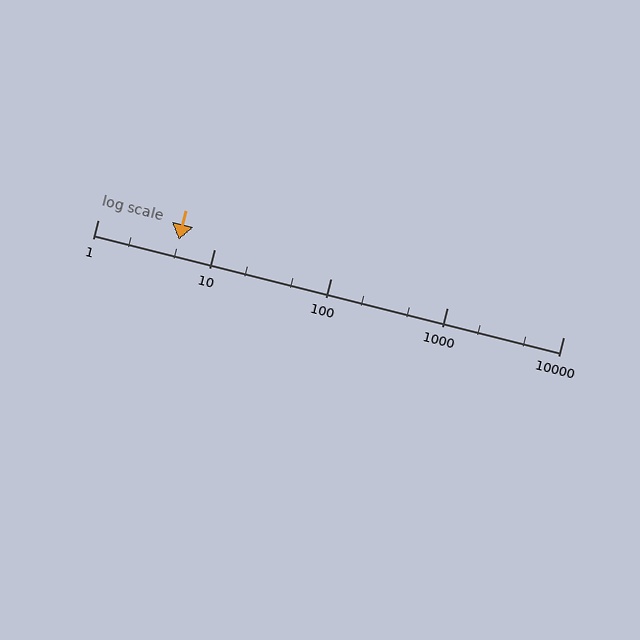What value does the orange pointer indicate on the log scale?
The pointer indicates approximately 5.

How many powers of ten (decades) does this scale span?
The scale spans 4 decades, from 1 to 10000.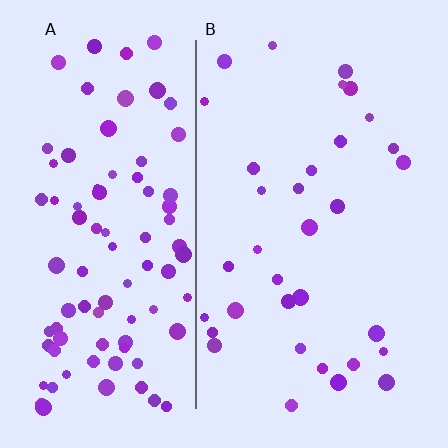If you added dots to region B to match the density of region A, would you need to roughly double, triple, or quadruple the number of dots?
Approximately triple.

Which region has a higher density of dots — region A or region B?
A (the left).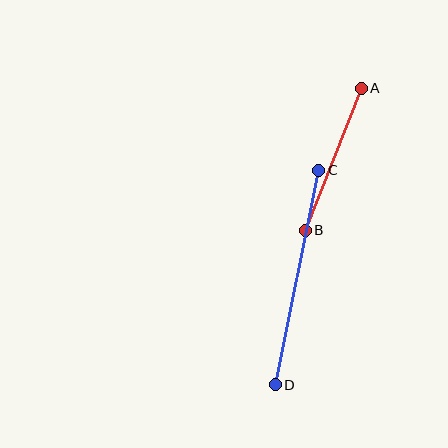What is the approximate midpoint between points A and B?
The midpoint is at approximately (333, 159) pixels.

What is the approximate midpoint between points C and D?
The midpoint is at approximately (297, 278) pixels.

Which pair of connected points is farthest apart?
Points C and D are farthest apart.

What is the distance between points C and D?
The distance is approximately 219 pixels.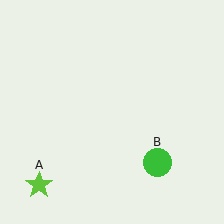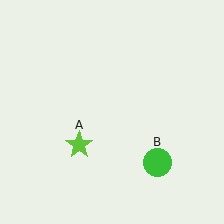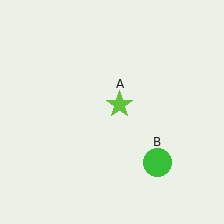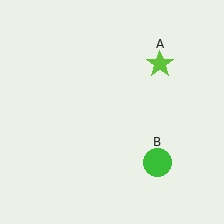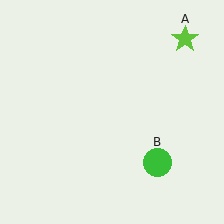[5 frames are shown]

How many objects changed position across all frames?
1 object changed position: lime star (object A).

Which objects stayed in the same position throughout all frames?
Green circle (object B) remained stationary.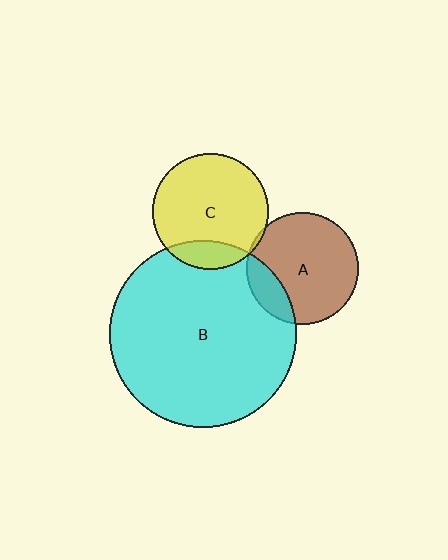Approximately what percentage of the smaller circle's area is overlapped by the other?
Approximately 15%.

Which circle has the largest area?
Circle B (cyan).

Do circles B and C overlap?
Yes.